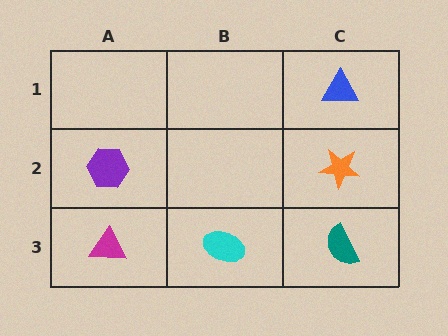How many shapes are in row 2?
2 shapes.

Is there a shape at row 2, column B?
No, that cell is empty.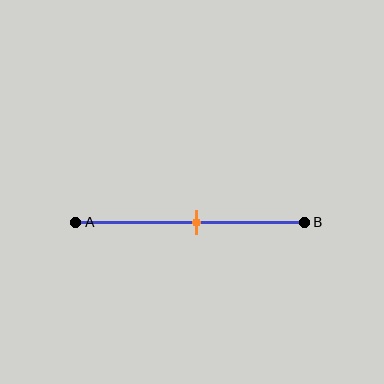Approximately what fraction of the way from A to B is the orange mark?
The orange mark is approximately 55% of the way from A to B.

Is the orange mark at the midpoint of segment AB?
Yes, the mark is approximately at the midpoint.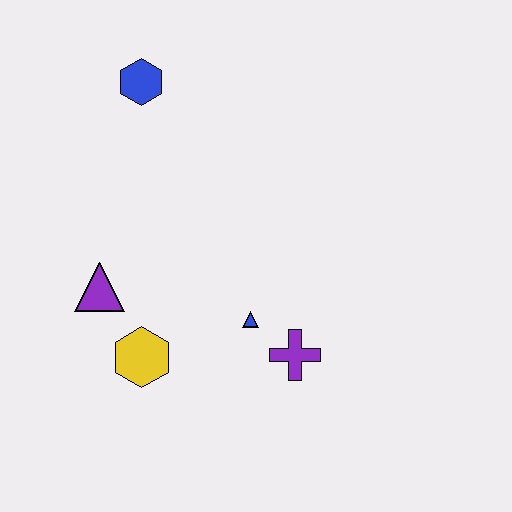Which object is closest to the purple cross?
The blue triangle is closest to the purple cross.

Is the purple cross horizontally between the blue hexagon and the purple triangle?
No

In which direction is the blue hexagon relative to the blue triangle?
The blue hexagon is above the blue triangle.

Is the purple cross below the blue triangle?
Yes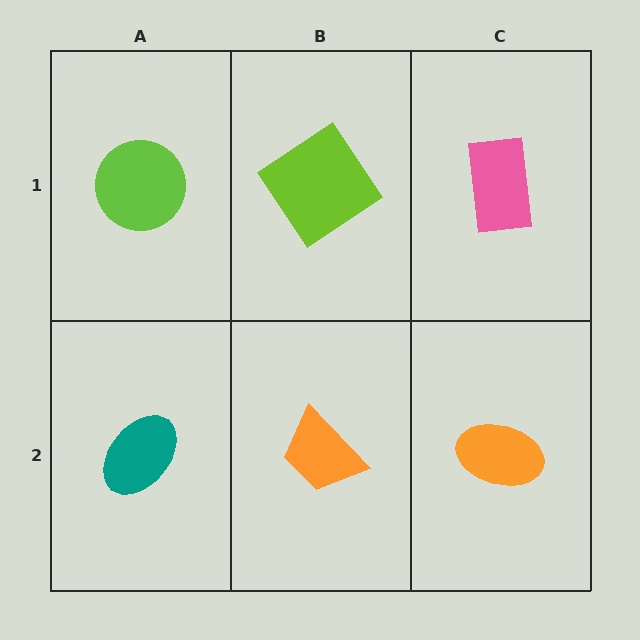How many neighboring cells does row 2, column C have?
2.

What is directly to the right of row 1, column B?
A pink rectangle.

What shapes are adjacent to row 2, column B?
A lime diamond (row 1, column B), a teal ellipse (row 2, column A), an orange ellipse (row 2, column C).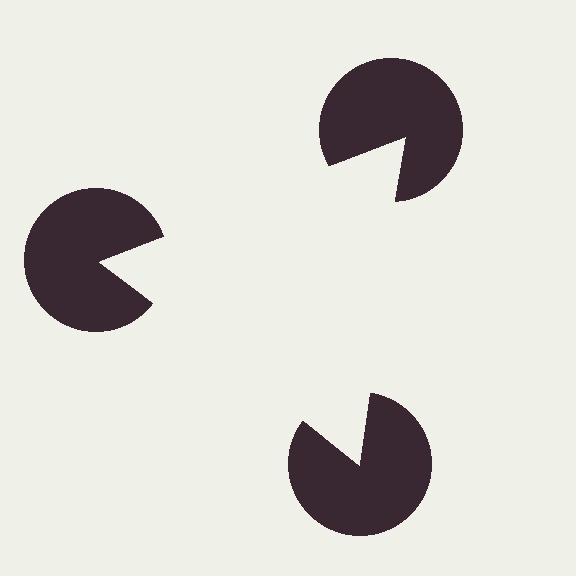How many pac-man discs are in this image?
There are 3 — one at each vertex of the illusory triangle.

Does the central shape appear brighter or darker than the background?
It typically appears slightly brighter than the background, even though no actual brightness change is drawn.